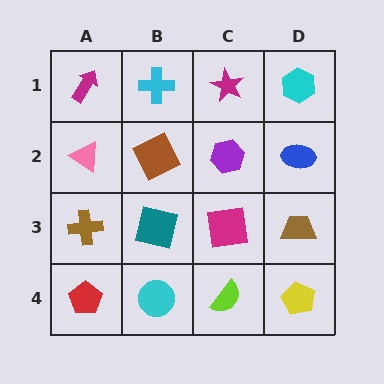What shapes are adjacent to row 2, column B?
A cyan cross (row 1, column B), a teal square (row 3, column B), a pink triangle (row 2, column A), a purple hexagon (row 2, column C).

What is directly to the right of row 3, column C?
A brown trapezoid.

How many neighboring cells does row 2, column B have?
4.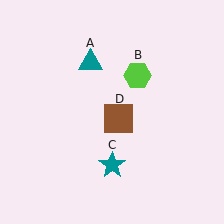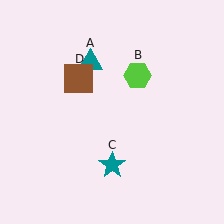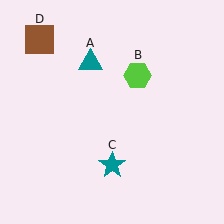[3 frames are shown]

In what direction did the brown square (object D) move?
The brown square (object D) moved up and to the left.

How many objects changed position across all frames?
1 object changed position: brown square (object D).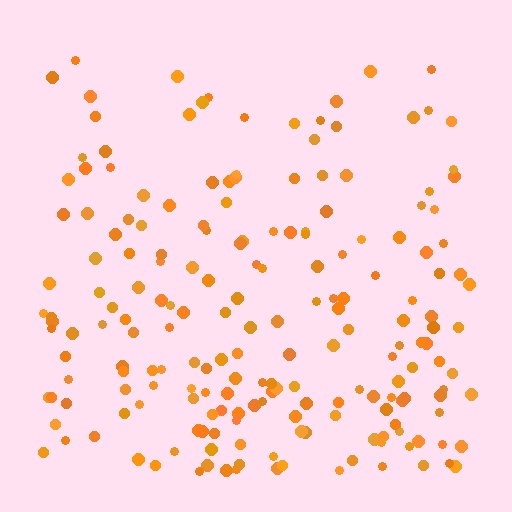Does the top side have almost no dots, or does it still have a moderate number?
Still a moderate number, just noticeably fewer than the bottom.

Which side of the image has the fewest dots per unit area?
The top.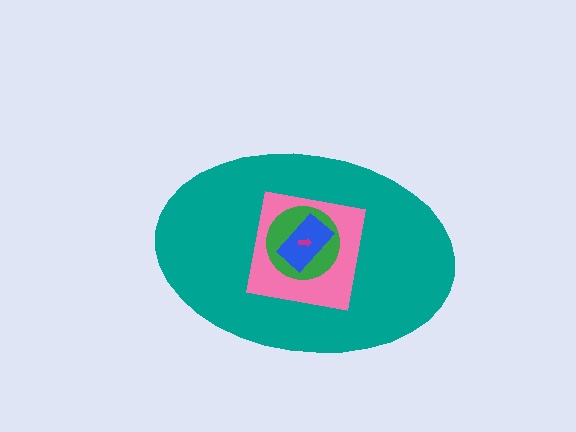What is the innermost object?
The magenta arrow.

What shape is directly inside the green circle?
The blue rectangle.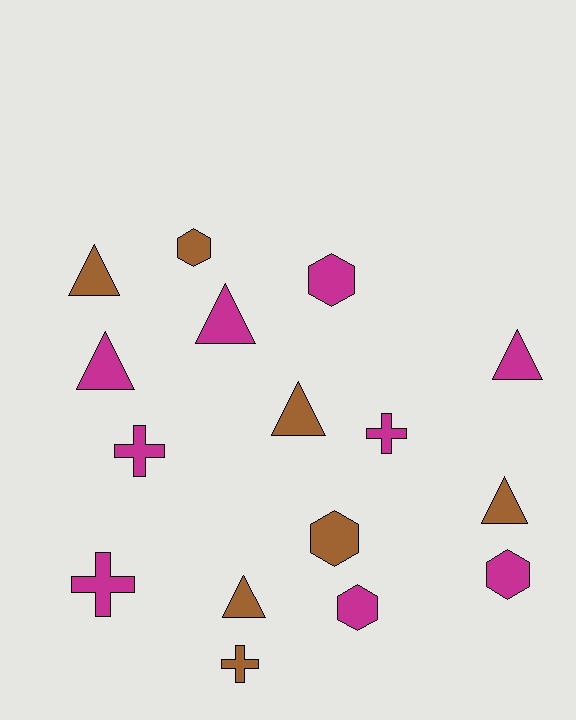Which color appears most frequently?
Magenta, with 9 objects.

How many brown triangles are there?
There are 4 brown triangles.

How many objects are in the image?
There are 16 objects.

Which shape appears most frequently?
Triangle, with 7 objects.